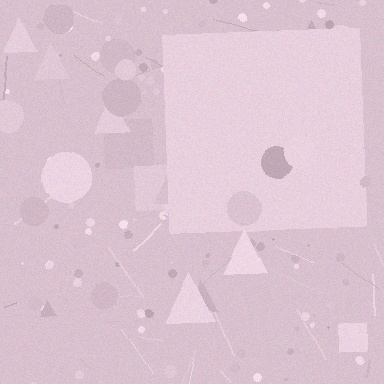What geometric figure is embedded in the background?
A square is embedded in the background.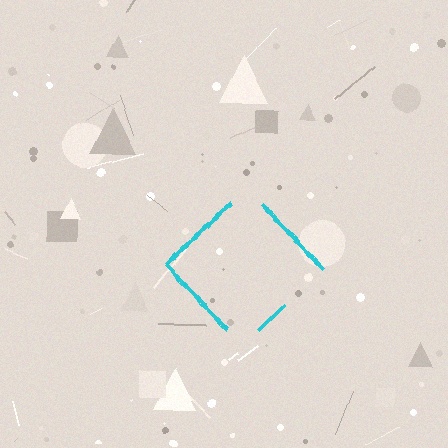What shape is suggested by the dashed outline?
The dashed outline suggests a diamond.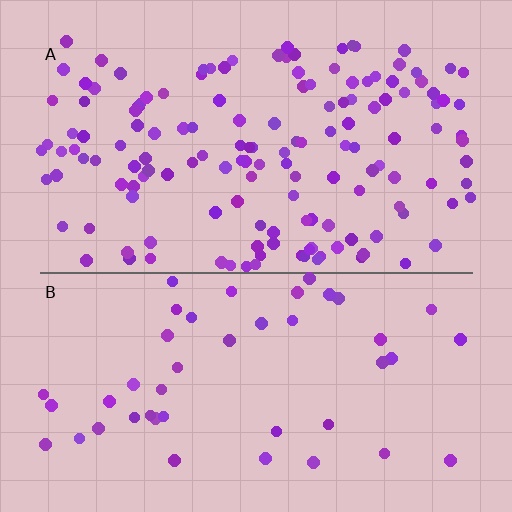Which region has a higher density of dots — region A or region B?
A (the top).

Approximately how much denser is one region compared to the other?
Approximately 3.3× — region A over region B.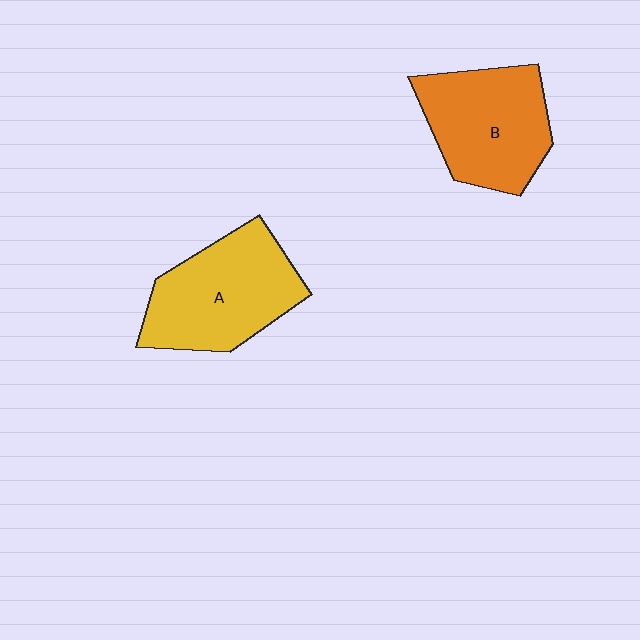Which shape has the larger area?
Shape A (yellow).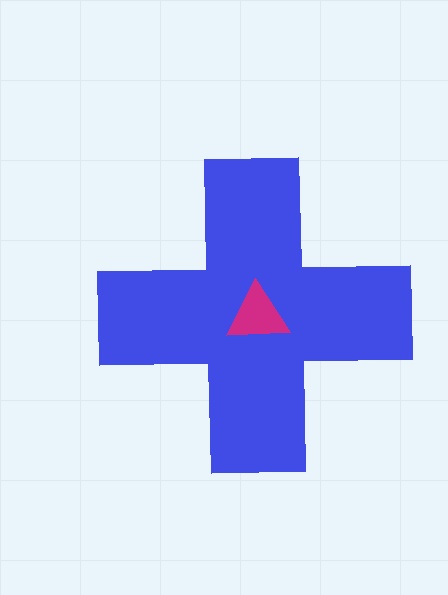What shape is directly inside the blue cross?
The magenta triangle.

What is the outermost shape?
The blue cross.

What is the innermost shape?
The magenta triangle.